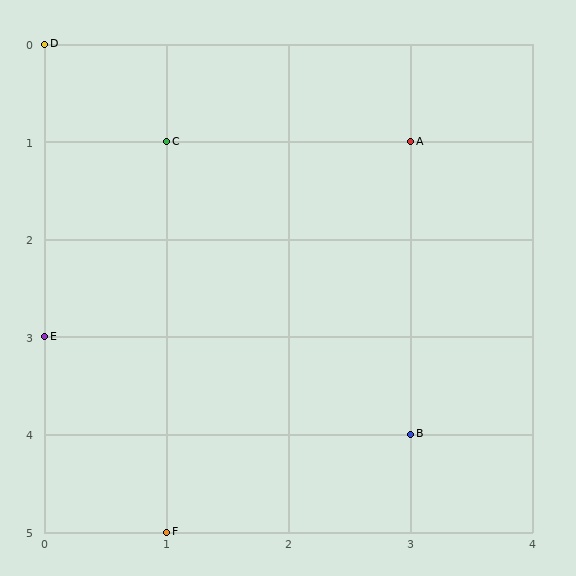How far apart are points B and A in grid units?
Points B and A are 3 rows apart.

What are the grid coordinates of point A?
Point A is at grid coordinates (3, 1).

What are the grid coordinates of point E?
Point E is at grid coordinates (0, 3).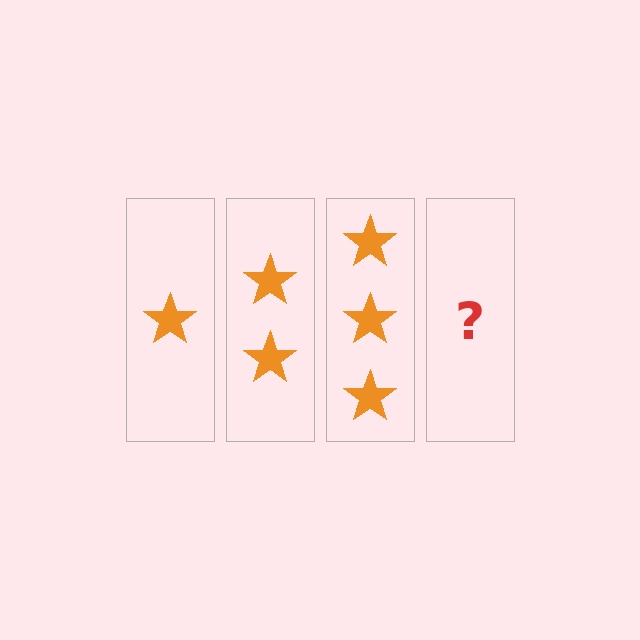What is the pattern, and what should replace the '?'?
The pattern is that each step adds one more star. The '?' should be 4 stars.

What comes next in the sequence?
The next element should be 4 stars.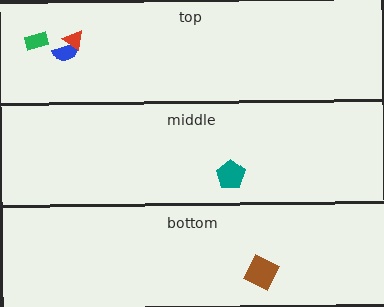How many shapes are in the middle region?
1.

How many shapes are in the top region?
3.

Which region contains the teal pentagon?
The middle region.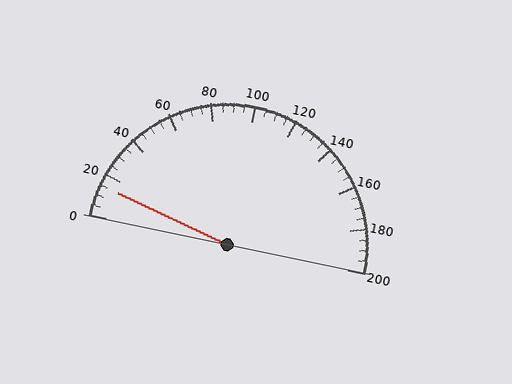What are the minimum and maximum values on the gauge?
The gauge ranges from 0 to 200.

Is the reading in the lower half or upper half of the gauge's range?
The reading is in the lower half of the range (0 to 200).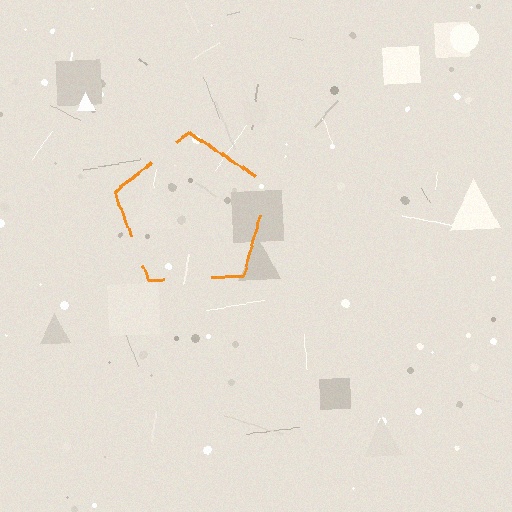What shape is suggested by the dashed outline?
The dashed outline suggests a pentagon.